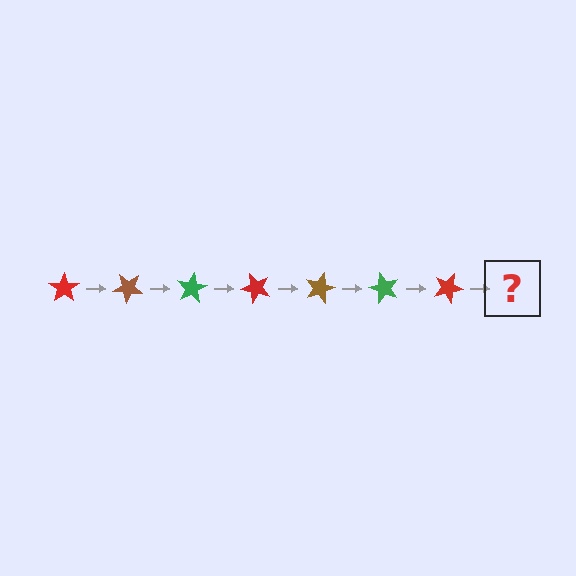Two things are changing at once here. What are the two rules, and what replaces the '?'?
The two rules are that it rotates 40 degrees each step and the color cycles through red, brown, and green. The '?' should be a brown star, rotated 280 degrees from the start.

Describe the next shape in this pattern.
It should be a brown star, rotated 280 degrees from the start.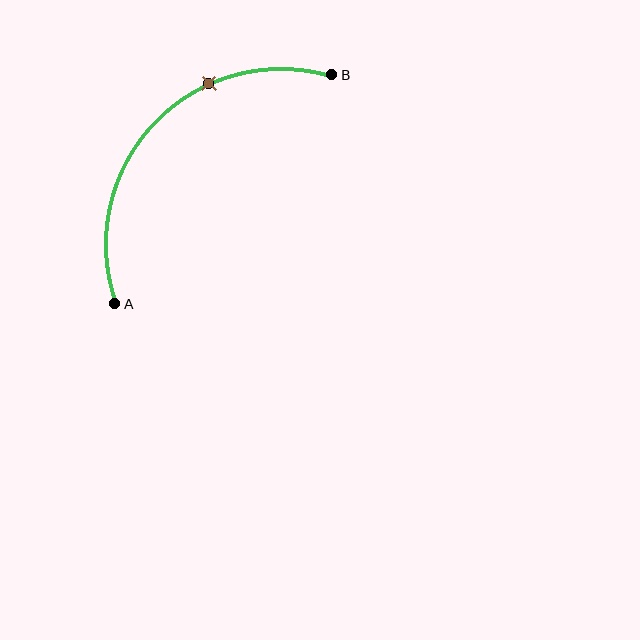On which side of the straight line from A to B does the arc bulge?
The arc bulges above and to the left of the straight line connecting A and B.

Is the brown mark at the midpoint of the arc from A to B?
No. The brown mark lies on the arc but is closer to endpoint B. The arc midpoint would be at the point on the curve equidistant along the arc from both A and B.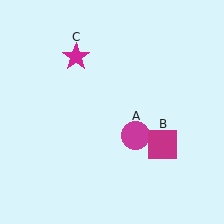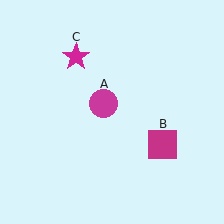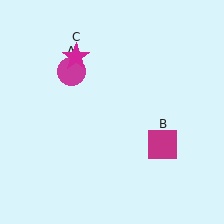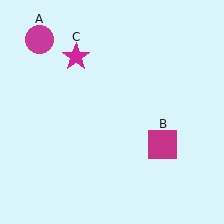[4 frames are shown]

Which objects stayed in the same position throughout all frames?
Magenta square (object B) and magenta star (object C) remained stationary.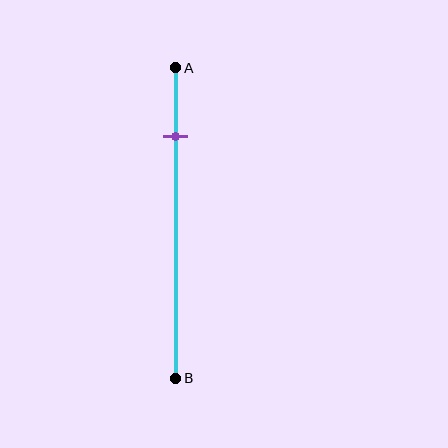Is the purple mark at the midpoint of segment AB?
No, the mark is at about 20% from A, not at the 50% midpoint.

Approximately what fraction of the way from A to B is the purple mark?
The purple mark is approximately 20% of the way from A to B.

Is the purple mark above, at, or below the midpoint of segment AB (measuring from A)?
The purple mark is above the midpoint of segment AB.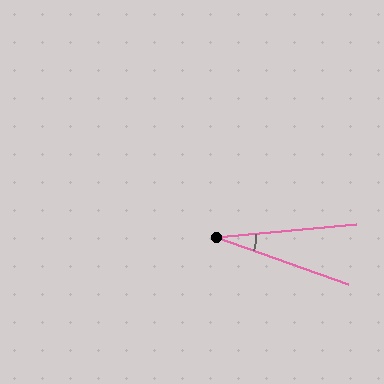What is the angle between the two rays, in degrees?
Approximately 25 degrees.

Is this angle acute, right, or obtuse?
It is acute.